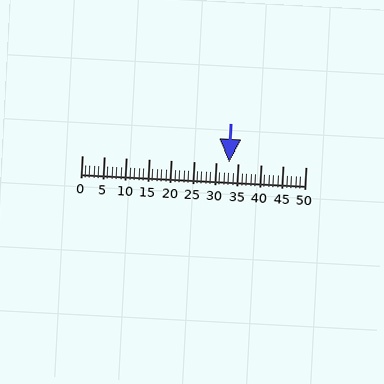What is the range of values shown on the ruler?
The ruler shows values from 0 to 50.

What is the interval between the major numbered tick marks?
The major tick marks are spaced 5 units apart.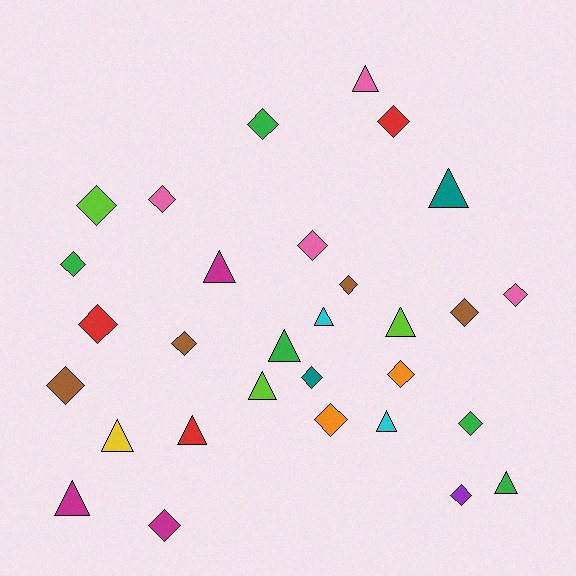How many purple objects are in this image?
There is 1 purple object.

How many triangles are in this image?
There are 12 triangles.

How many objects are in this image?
There are 30 objects.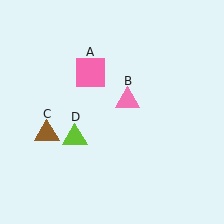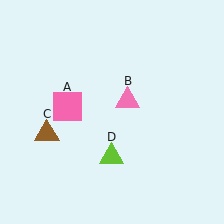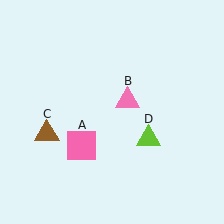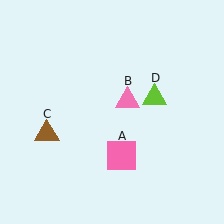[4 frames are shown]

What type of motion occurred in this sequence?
The pink square (object A), lime triangle (object D) rotated counterclockwise around the center of the scene.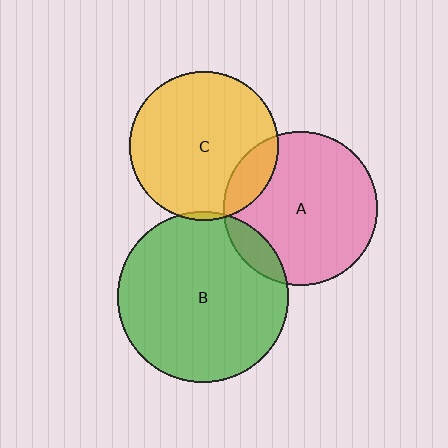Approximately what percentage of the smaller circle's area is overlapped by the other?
Approximately 15%.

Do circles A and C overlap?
Yes.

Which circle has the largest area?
Circle B (green).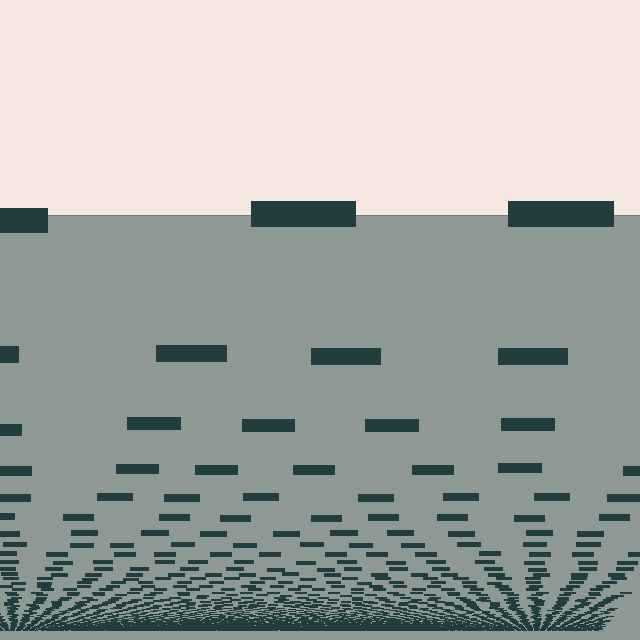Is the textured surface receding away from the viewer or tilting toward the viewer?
The surface appears to tilt toward the viewer. Texture elements get larger and sparser toward the top.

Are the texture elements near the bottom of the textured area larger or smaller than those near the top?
Smaller. The gradient is inverted — elements near the bottom are smaller and denser.